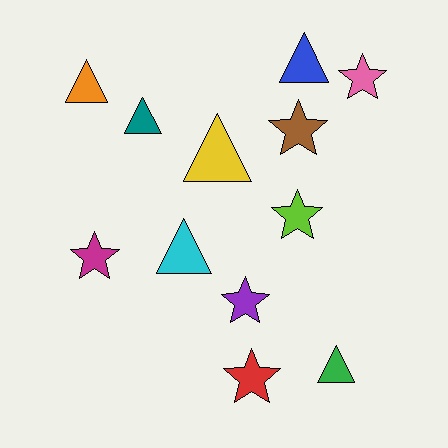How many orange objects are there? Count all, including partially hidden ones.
There is 1 orange object.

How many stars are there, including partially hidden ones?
There are 6 stars.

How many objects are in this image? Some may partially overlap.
There are 12 objects.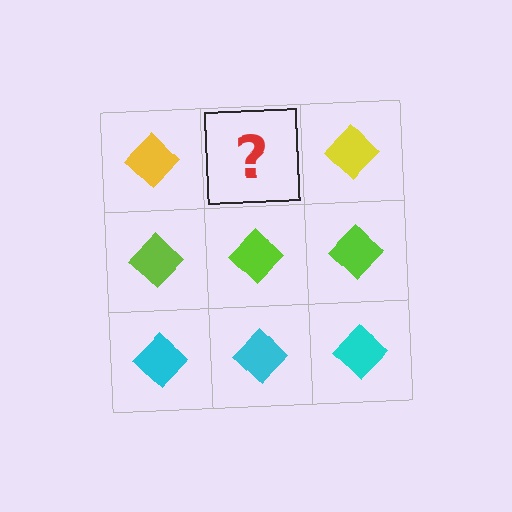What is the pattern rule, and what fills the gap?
The rule is that each row has a consistent color. The gap should be filled with a yellow diamond.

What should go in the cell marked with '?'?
The missing cell should contain a yellow diamond.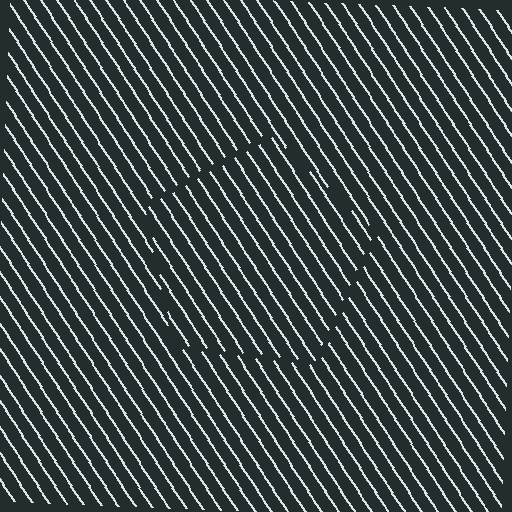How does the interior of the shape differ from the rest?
The interior of the shape contains the same grating, shifted by half a period — the contour is defined by the phase discontinuity where line-ends from the inner and outer gratings abut.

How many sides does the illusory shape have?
5 sides — the line-ends trace a pentagon.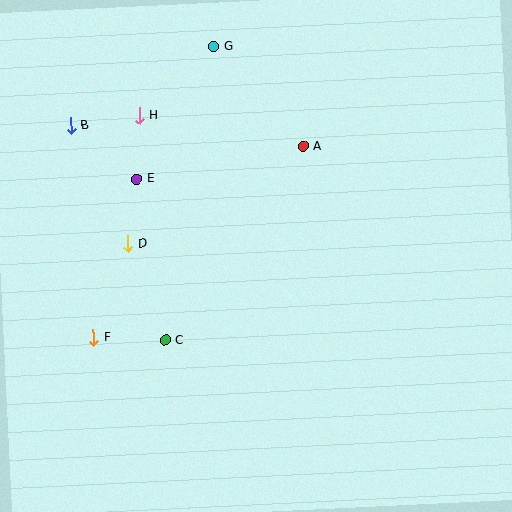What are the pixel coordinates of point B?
Point B is at (71, 126).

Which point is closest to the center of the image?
Point A at (303, 146) is closest to the center.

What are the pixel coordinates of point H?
Point H is at (139, 116).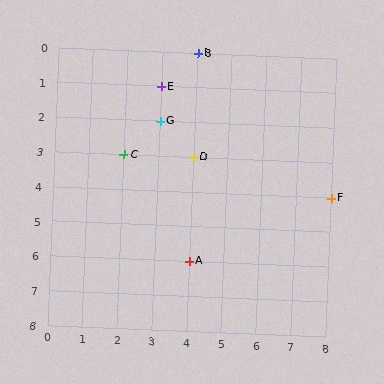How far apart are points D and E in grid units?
Points D and E are 1 column and 2 rows apart (about 2.2 grid units diagonally).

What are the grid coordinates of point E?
Point E is at grid coordinates (3, 1).